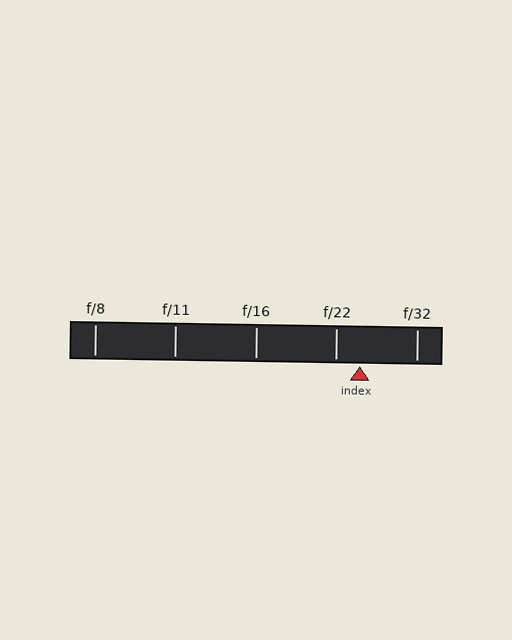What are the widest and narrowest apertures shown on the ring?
The widest aperture shown is f/8 and the narrowest is f/32.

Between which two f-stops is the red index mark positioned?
The index mark is between f/22 and f/32.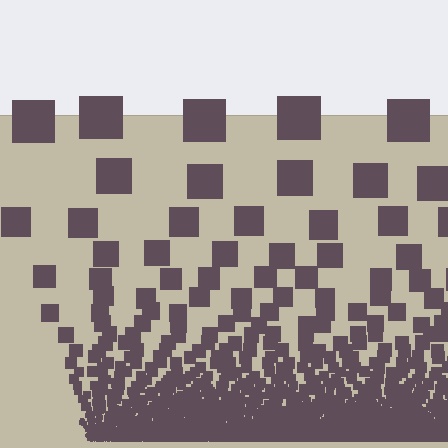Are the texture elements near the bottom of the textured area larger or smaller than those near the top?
Smaller. The gradient is inverted — elements near the bottom are smaller and denser.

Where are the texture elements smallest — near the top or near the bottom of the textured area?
Near the bottom.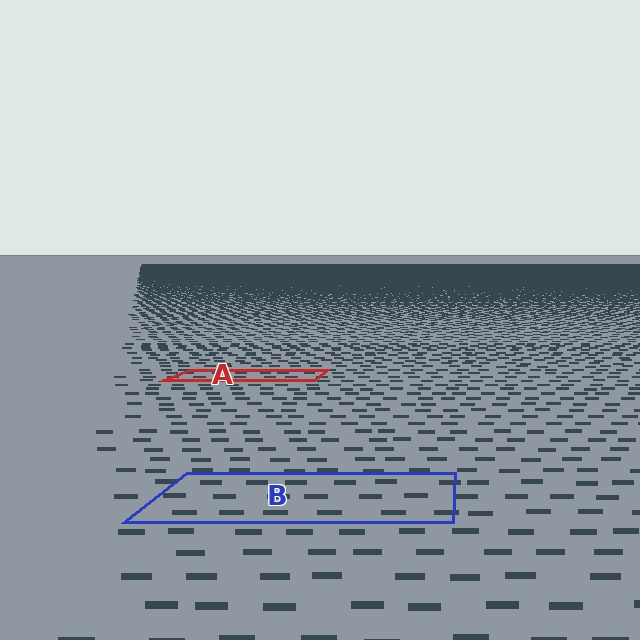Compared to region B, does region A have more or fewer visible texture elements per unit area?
Region A has more texture elements per unit area — they are packed more densely because it is farther away.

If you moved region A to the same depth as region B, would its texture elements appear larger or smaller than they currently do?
They would appear larger. At a closer depth, the same texture elements are projected at a bigger on-screen size.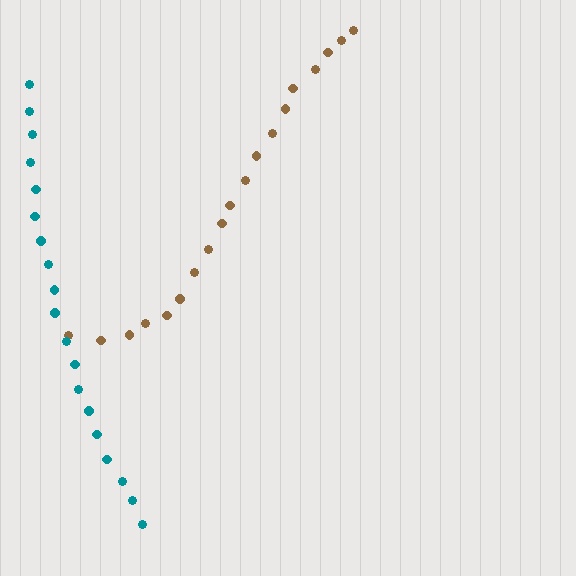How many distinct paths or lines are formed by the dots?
There are 2 distinct paths.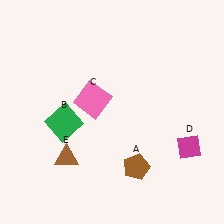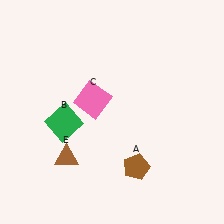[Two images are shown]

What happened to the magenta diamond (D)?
The magenta diamond (D) was removed in Image 2. It was in the bottom-right area of Image 1.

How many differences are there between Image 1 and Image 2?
There is 1 difference between the two images.